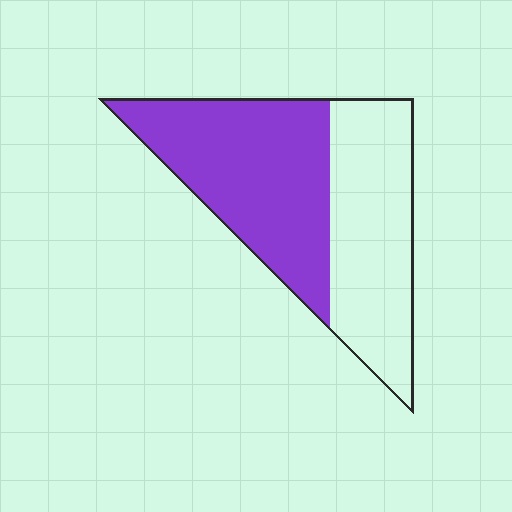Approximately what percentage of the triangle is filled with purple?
Approximately 55%.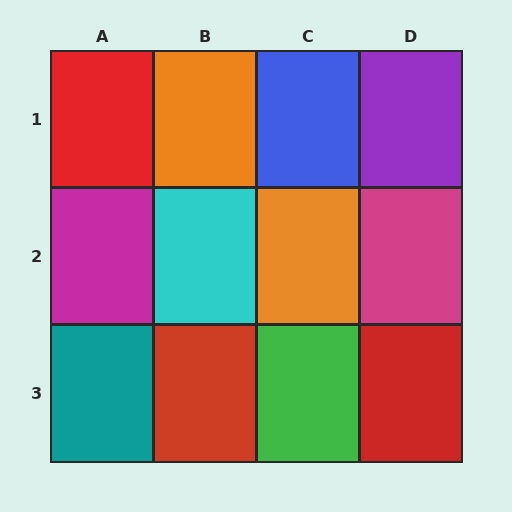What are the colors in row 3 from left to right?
Teal, red, green, red.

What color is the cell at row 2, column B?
Cyan.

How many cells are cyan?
1 cell is cyan.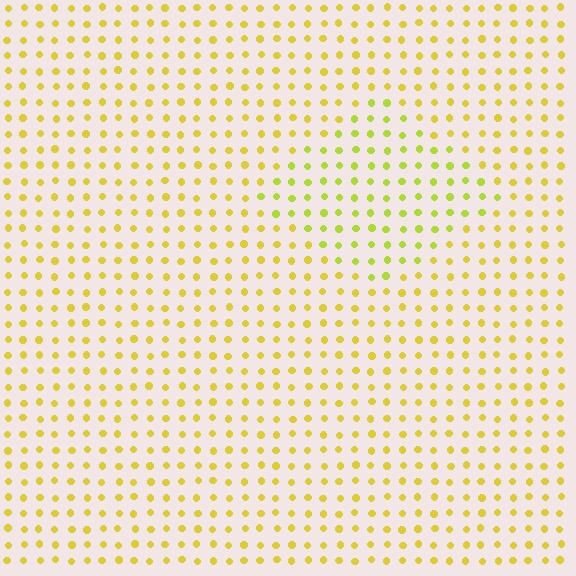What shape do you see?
I see a diamond.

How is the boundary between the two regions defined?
The boundary is defined purely by a slight shift in hue (about 23 degrees). Spacing, size, and orientation are identical on both sides.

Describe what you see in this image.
The image is filled with small yellow elements in a uniform arrangement. A diamond-shaped region is visible where the elements are tinted to a slightly different hue, forming a subtle color boundary.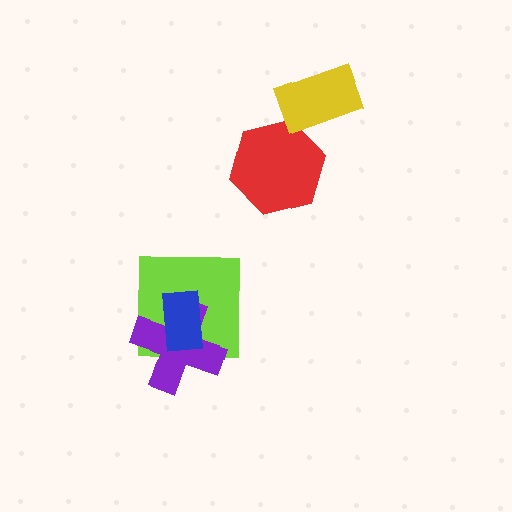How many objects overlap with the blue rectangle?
2 objects overlap with the blue rectangle.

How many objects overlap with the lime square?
2 objects overlap with the lime square.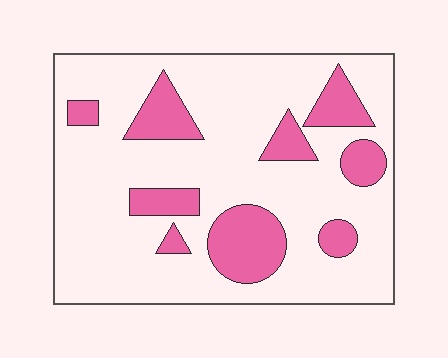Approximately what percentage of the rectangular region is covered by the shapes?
Approximately 20%.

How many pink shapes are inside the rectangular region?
9.